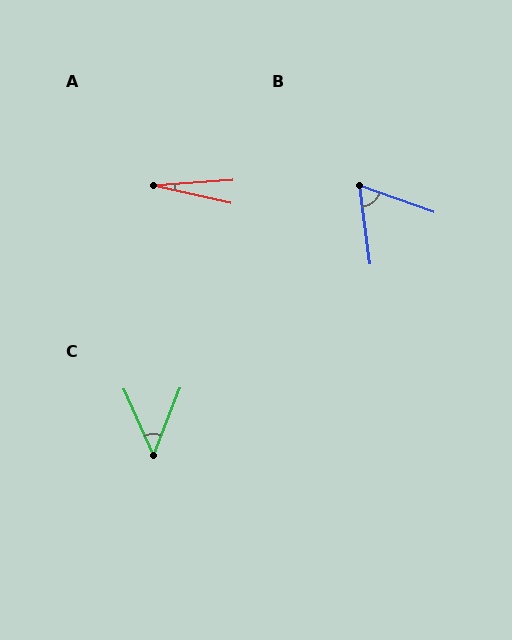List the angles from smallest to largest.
A (17°), C (45°), B (62°).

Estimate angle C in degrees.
Approximately 45 degrees.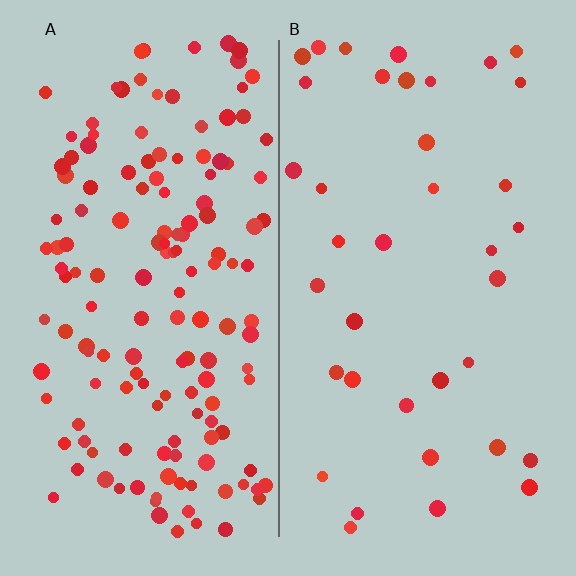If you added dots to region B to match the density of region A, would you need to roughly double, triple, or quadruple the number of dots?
Approximately quadruple.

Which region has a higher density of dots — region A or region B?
A (the left).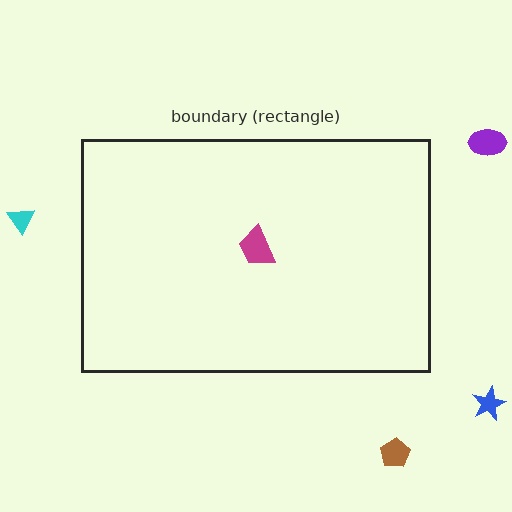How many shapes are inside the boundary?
1 inside, 4 outside.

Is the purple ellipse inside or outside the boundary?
Outside.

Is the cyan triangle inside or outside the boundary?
Outside.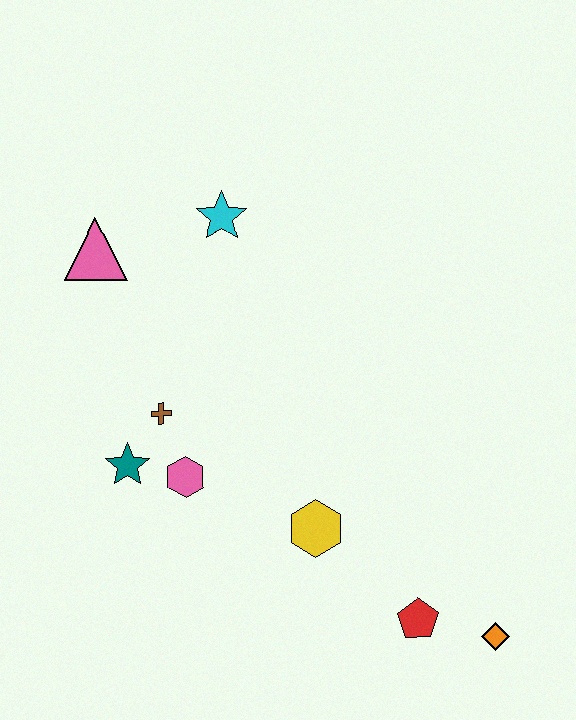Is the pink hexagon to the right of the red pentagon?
No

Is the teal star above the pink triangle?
No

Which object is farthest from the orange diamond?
The pink triangle is farthest from the orange diamond.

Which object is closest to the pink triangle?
The cyan star is closest to the pink triangle.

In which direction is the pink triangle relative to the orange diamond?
The pink triangle is to the left of the orange diamond.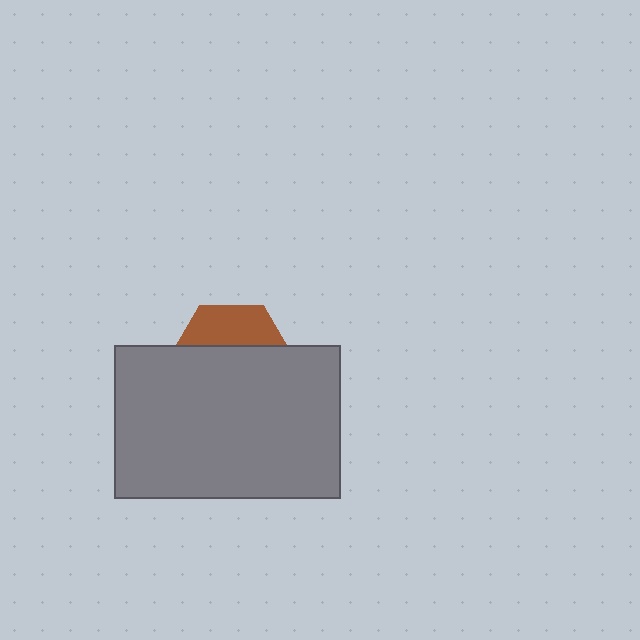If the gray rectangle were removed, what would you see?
You would see the complete brown hexagon.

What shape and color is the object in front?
The object in front is a gray rectangle.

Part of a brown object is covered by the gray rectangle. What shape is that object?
It is a hexagon.